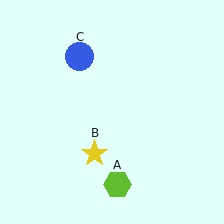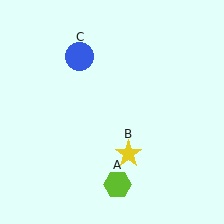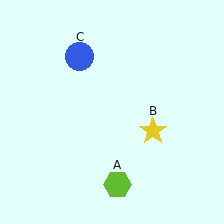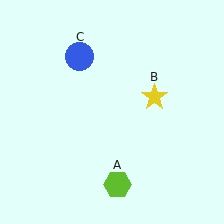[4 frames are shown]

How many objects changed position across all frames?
1 object changed position: yellow star (object B).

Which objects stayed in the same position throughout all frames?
Lime hexagon (object A) and blue circle (object C) remained stationary.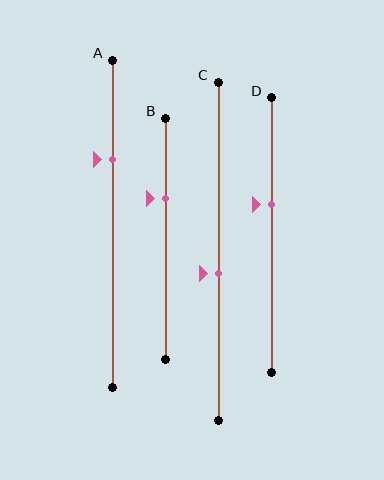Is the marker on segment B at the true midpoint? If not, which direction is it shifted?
No, the marker on segment B is shifted upward by about 17% of the segment length.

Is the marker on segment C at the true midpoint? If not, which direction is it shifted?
No, the marker on segment C is shifted downward by about 7% of the segment length.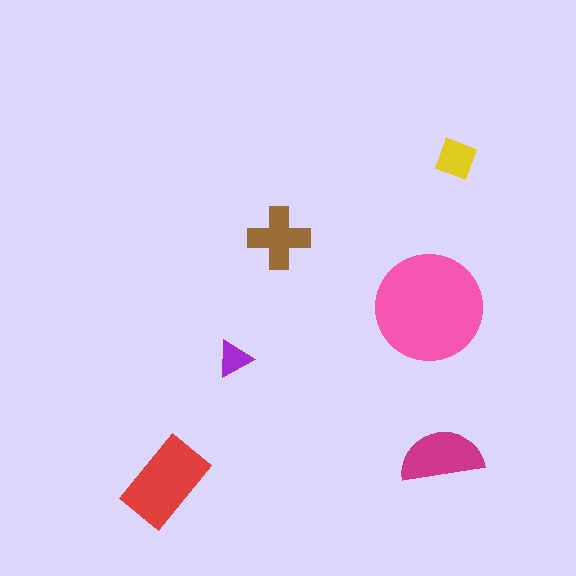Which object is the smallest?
The purple triangle.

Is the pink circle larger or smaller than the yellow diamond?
Larger.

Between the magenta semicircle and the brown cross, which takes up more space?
The magenta semicircle.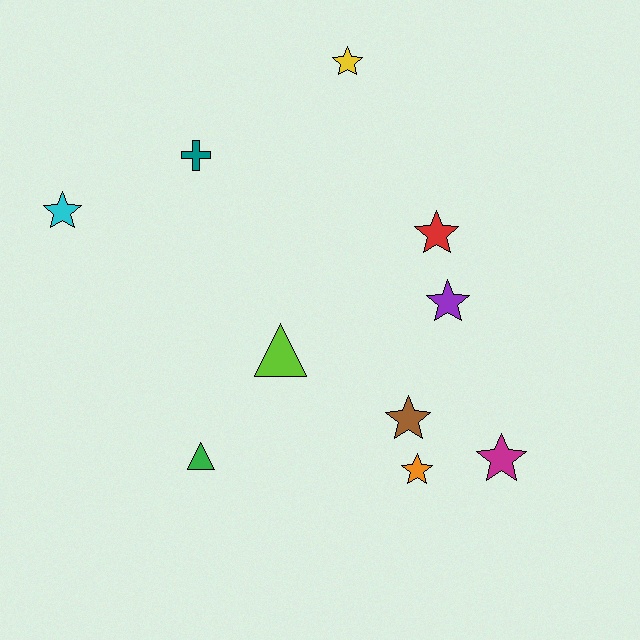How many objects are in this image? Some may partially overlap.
There are 10 objects.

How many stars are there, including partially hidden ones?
There are 7 stars.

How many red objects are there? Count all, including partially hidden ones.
There is 1 red object.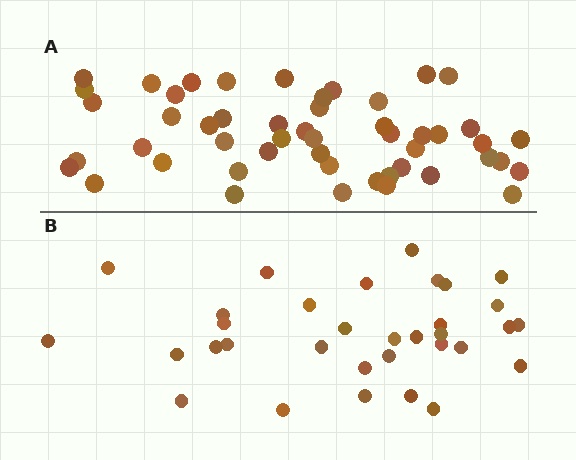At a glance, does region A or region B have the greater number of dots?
Region A (the top region) has more dots.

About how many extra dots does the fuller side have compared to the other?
Region A has approximately 15 more dots than region B.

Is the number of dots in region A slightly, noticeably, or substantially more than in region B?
Region A has substantially more. The ratio is roughly 1.5 to 1.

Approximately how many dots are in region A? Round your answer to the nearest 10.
About 50 dots.